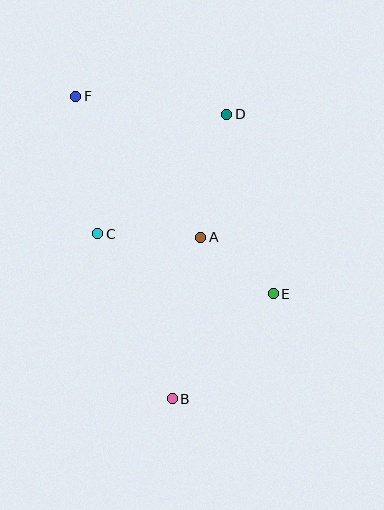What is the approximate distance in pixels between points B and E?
The distance between B and E is approximately 146 pixels.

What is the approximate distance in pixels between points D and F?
The distance between D and F is approximately 152 pixels.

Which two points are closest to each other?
Points A and E are closest to each other.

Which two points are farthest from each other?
Points B and F are farthest from each other.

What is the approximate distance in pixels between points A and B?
The distance between A and B is approximately 164 pixels.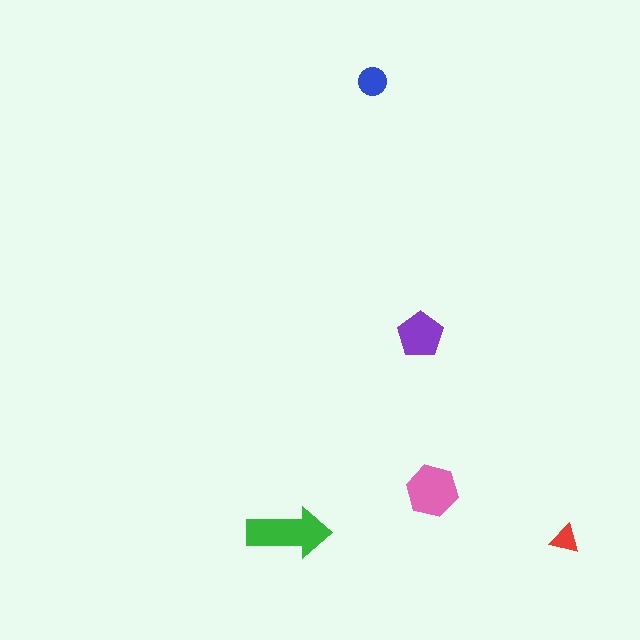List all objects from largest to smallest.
The green arrow, the pink hexagon, the purple pentagon, the blue circle, the red triangle.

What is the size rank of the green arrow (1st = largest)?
1st.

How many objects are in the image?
There are 5 objects in the image.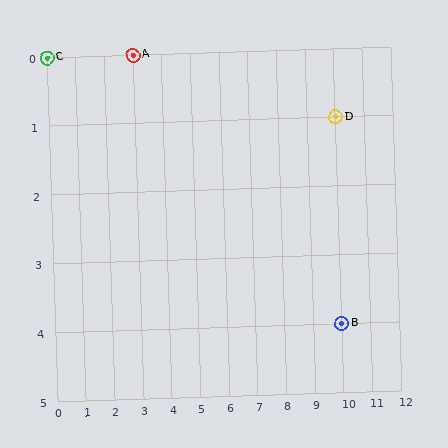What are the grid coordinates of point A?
Point A is at grid coordinates (3, 0).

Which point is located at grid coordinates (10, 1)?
Point D is at (10, 1).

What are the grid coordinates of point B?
Point B is at grid coordinates (10, 4).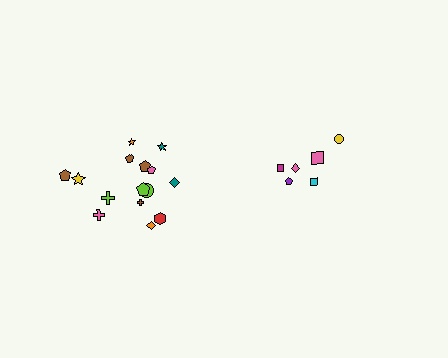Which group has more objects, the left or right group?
The left group.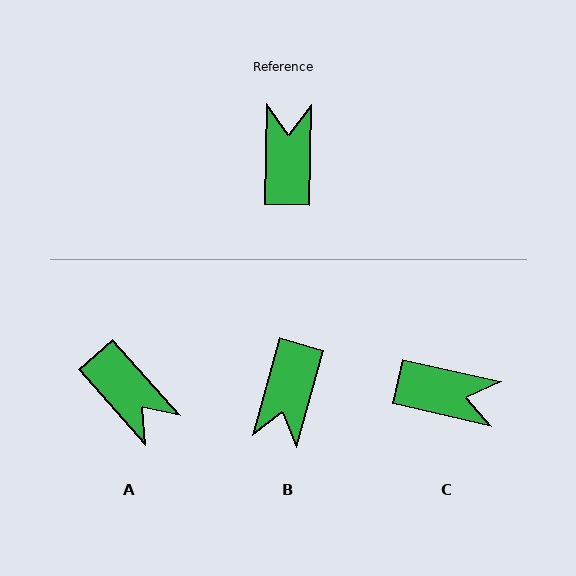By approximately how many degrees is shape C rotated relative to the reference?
Approximately 102 degrees clockwise.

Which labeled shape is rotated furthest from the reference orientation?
B, about 165 degrees away.